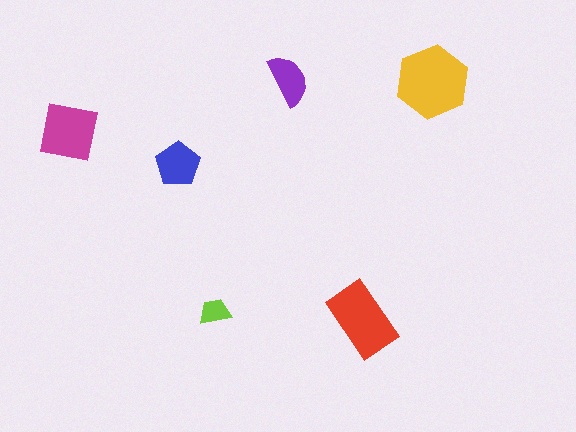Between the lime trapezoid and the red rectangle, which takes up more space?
The red rectangle.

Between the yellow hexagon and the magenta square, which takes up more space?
The yellow hexagon.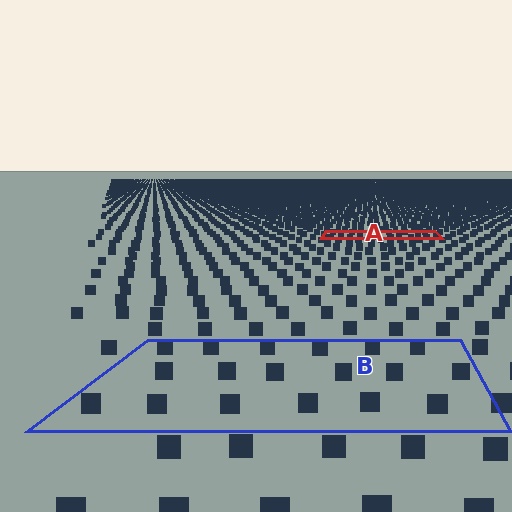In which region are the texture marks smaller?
The texture marks are smaller in region A, because it is farther away.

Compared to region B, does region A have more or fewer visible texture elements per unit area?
Region A has more texture elements per unit area — they are packed more densely because it is farther away.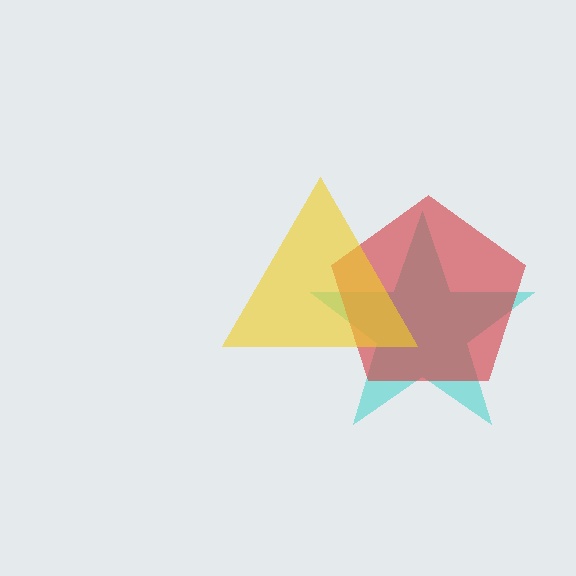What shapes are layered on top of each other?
The layered shapes are: a cyan star, a red pentagon, a yellow triangle.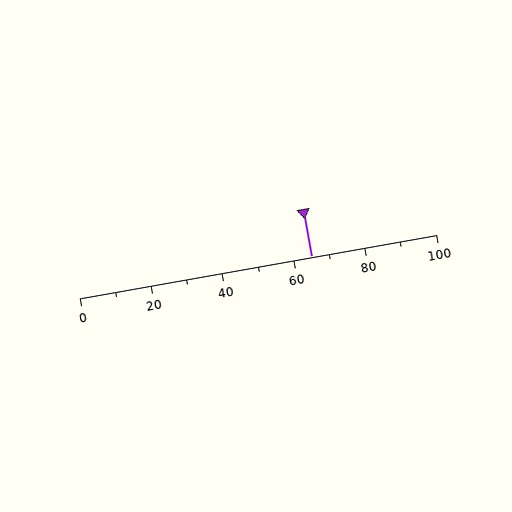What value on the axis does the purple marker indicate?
The marker indicates approximately 65.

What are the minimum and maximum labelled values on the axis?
The axis runs from 0 to 100.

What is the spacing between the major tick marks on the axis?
The major ticks are spaced 20 apart.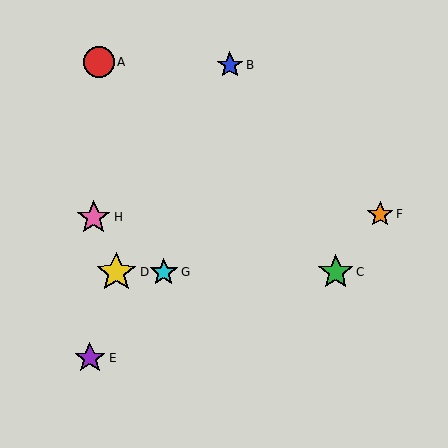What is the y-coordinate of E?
Object E is at y≈358.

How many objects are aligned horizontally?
3 objects (C, D, G) are aligned horizontally.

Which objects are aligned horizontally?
Objects C, D, G are aligned horizontally.